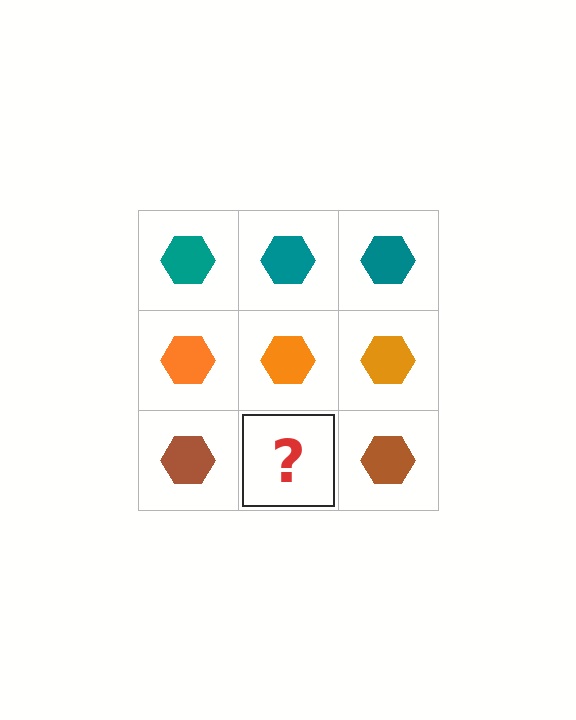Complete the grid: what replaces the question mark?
The question mark should be replaced with a brown hexagon.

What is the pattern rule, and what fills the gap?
The rule is that each row has a consistent color. The gap should be filled with a brown hexagon.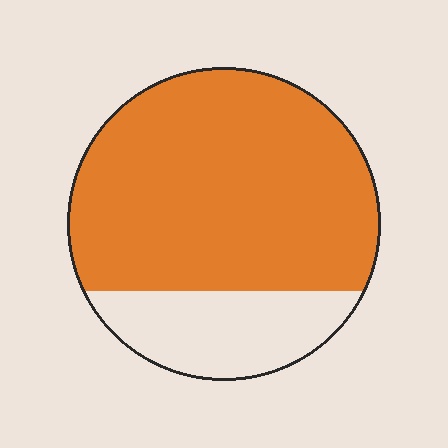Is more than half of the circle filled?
Yes.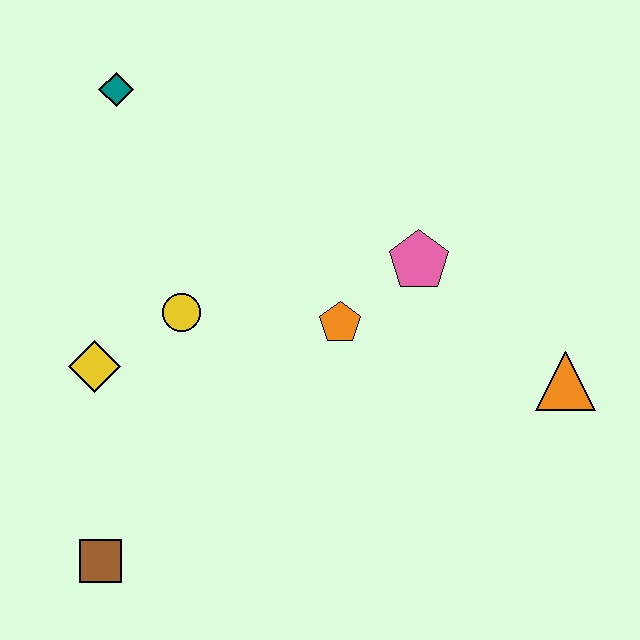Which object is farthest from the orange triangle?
The teal diamond is farthest from the orange triangle.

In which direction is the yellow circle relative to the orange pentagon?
The yellow circle is to the left of the orange pentagon.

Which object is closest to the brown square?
The yellow diamond is closest to the brown square.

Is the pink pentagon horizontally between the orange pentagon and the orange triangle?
Yes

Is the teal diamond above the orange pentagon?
Yes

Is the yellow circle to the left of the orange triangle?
Yes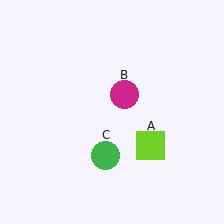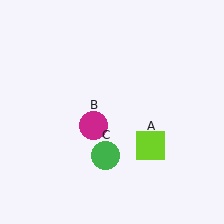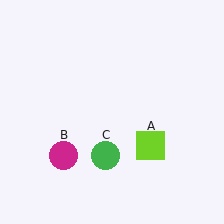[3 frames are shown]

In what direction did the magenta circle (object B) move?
The magenta circle (object B) moved down and to the left.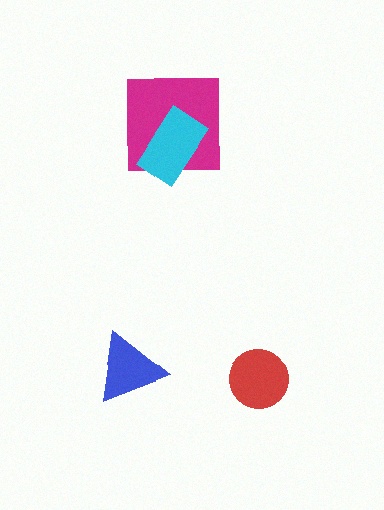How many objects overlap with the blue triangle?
0 objects overlap with the blue triangle.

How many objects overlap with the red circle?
0 objects overlap with the red circle.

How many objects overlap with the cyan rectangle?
1 object overlaps with the cyan rectangle.